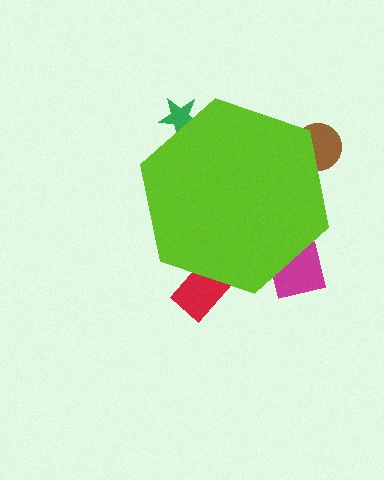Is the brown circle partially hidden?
Yes, the brown circle is partially hidden behind the lime hexagon.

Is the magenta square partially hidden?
Yes, the magenta square is partially hidden behind the lime hexagon.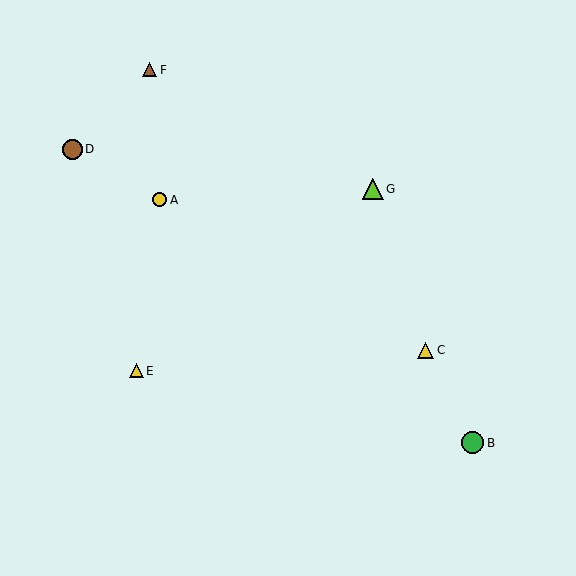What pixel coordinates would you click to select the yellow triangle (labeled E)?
Click at (136, 371) to select the yellow triangle E.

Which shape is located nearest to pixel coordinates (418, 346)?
The yellow triangle (labeled C) at (426, 350) is nearest to that location.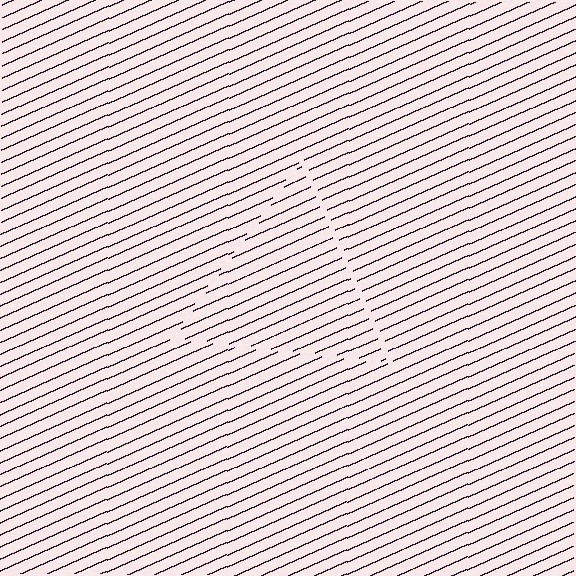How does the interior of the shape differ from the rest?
The interior of the shape contains the same grating, shifted by half a period — the contour is defined by the phase discontinuity where line-ends from the inner and outer gratings abut.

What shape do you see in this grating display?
An illusory triangle. The interior of the shape contains the same grating, shifted by half a period — the contour is defined by the phase discontinuity where line-ends from the inner and outer gratings abut.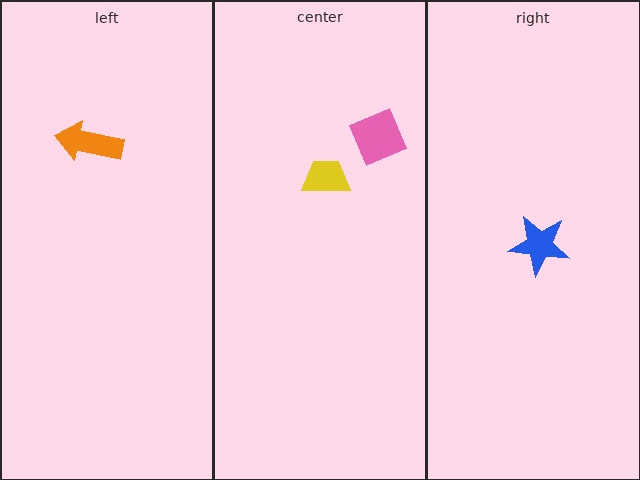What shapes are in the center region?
The yellow trapezoid, the pink diamond.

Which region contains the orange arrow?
The left region.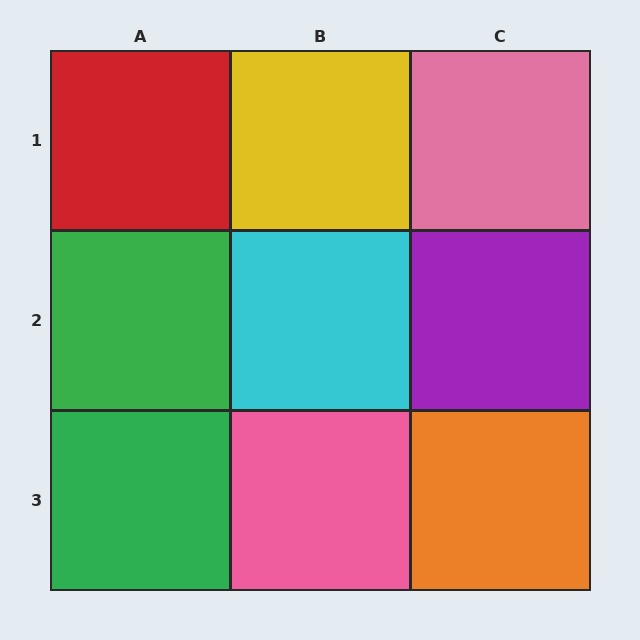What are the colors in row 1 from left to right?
Red, yellow, pink.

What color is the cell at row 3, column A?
Green.